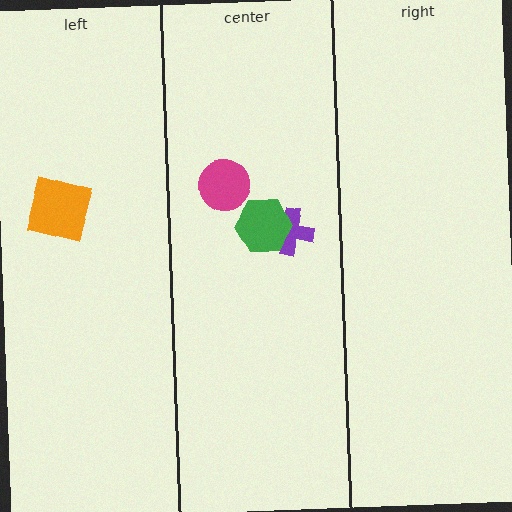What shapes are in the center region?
The purple cross, the magenta circle, the green hexagon.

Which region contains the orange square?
The left region.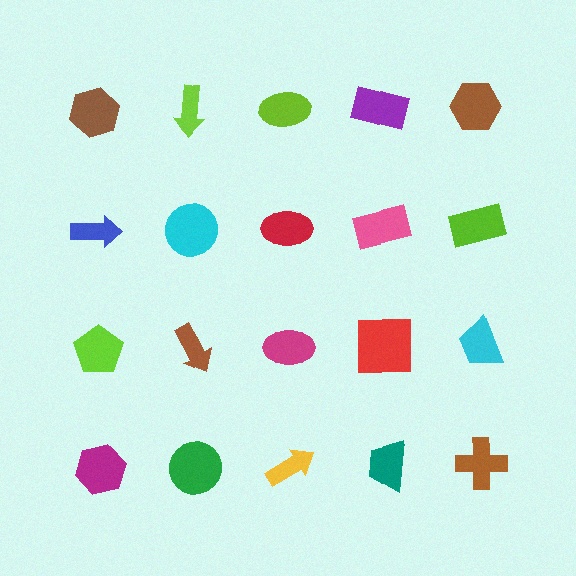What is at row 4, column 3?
A yellow arrow.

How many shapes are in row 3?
5 shapes.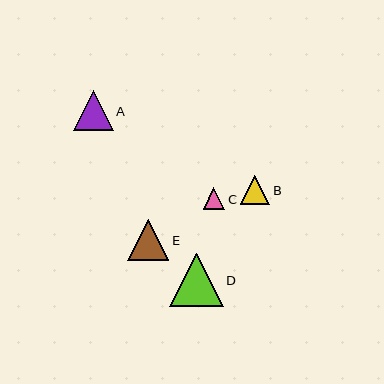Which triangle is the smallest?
Triangle C is the smallest with a size of approximately 21 pixels.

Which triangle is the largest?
Triangle D is the largest with a size of approximately 54 pixels.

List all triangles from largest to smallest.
From largest to smallest: D, E, A, B, C.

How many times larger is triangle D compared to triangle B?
Triangle D is approximately 1.8 times the size of triangle B.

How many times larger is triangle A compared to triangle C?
Triangle A is approximately 1.9 times the size of triangle C.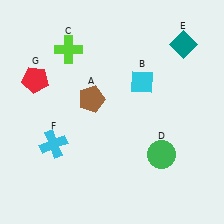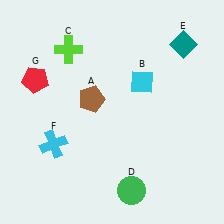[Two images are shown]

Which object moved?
The green circle (D) moved down.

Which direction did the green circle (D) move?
The green circle (D) moved down.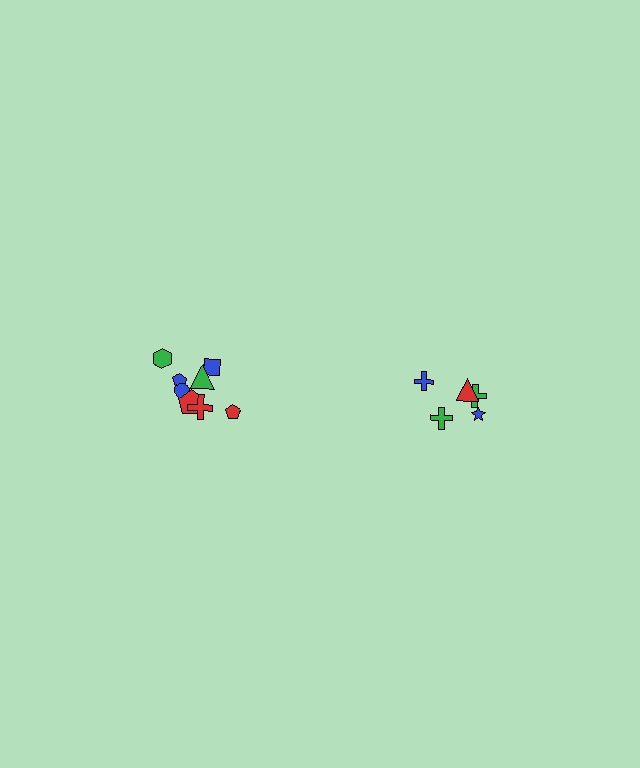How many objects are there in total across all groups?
There are 13 objects.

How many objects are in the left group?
There are 8 objects.